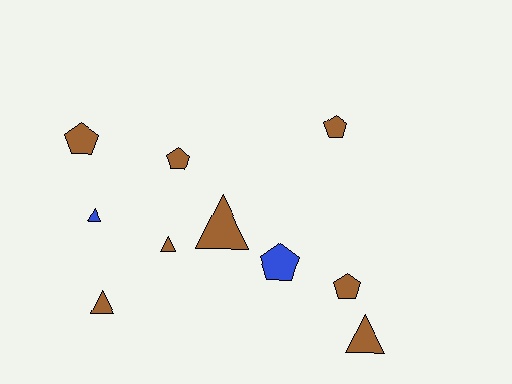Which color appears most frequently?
Brown, with 8 objects.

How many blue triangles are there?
There is 1 blue triangle.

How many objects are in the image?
There are 10 objects.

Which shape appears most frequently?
Pentagon, with 5 objects.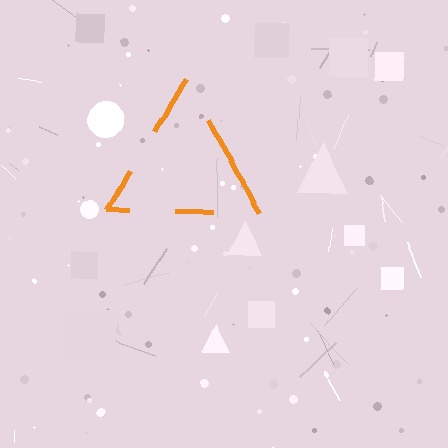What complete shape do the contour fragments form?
The contour fragments form a triangle.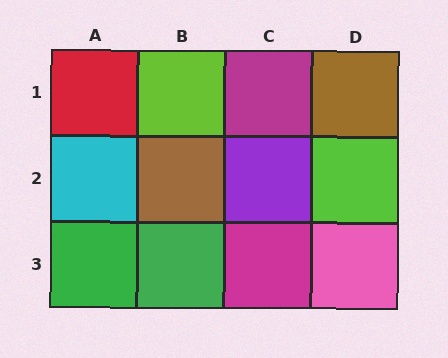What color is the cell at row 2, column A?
Cyan.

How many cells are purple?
1 cell is purple.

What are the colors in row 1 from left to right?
Red, lime, magenta, brown.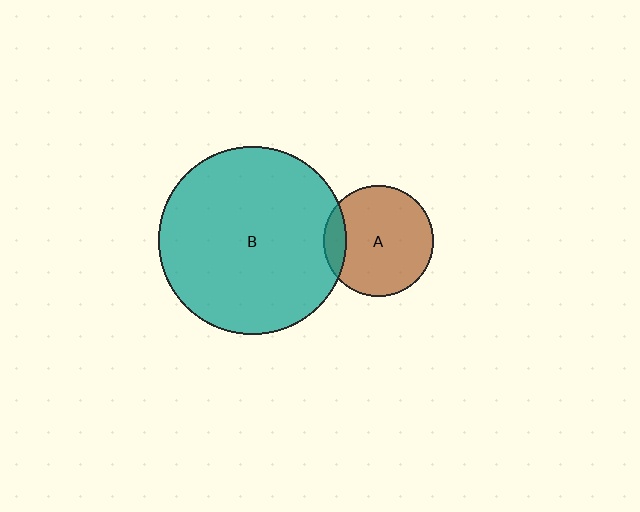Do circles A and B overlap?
Yes.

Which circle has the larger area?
Circle B (teal).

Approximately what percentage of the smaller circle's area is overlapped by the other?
Approximately 15%.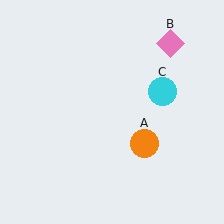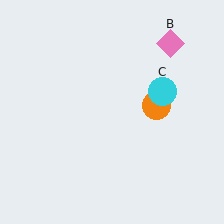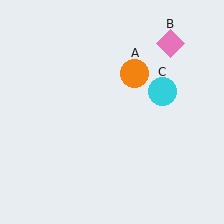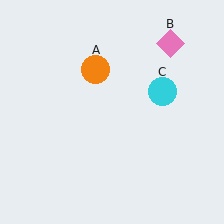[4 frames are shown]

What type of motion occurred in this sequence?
The orange circle (object A) rotated counterclockwise around the center of the scene.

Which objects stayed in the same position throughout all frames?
Pink diamond (object B) and cyan circle (object C) remained stationary.